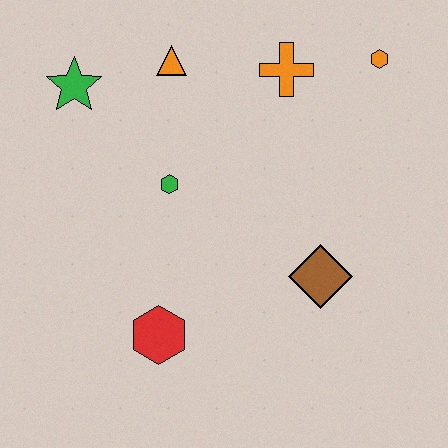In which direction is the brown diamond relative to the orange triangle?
The brown diamond is below the orange triangle.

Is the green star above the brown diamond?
Yes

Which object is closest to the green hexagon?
The orange triangle is closest to the green hexagon.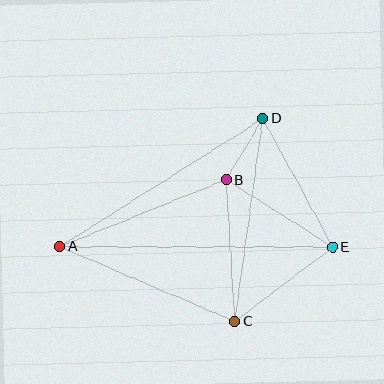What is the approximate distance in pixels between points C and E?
The distance between C and E is approximately 122 pixels.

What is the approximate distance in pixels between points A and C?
The distance between A and C is approximately 191 pixels.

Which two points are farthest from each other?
Points A and E are farthest from each other.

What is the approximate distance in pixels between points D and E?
The distance between D and E is approximately 147 pixels.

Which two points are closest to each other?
Points B and D are closest to each other.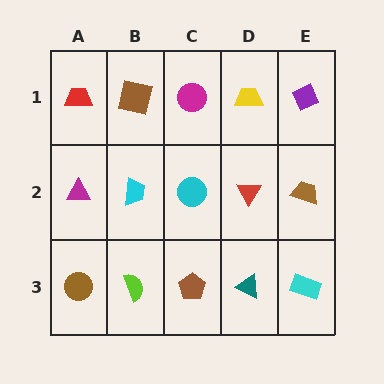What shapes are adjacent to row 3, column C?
A cyan circle (row 2, column C), a lime semicircle (row 3, column B), a teal triangle (row 3, column D).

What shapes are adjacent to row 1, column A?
A magenta triangle (row 2, column A), a brown square (row 1, column B).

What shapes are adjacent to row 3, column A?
A magenta triangle (row 2, column A), a lime semicircle (row 3, column B).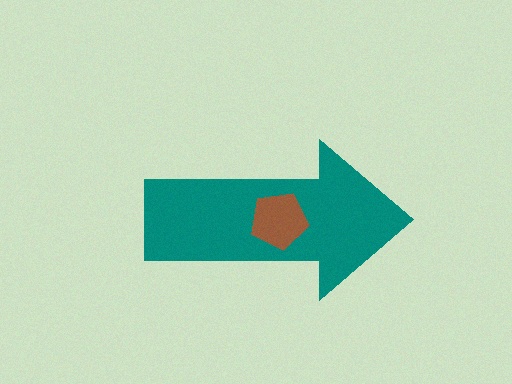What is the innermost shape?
The brown pentagon.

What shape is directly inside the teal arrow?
The brown pentagon.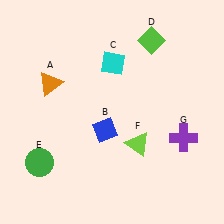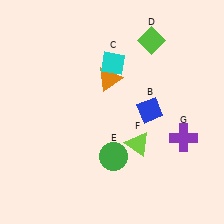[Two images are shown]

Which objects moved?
The objects that moved are: the orange triangle (A), the blue diamond (B), the green circle (E).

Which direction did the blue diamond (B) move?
The blue diamond (B) moved right.